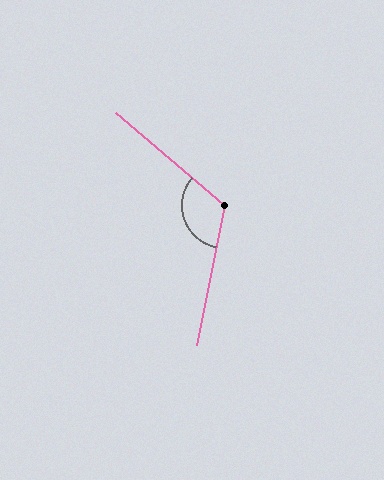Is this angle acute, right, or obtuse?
It is obtuse.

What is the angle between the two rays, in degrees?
Approximately 119 degrees.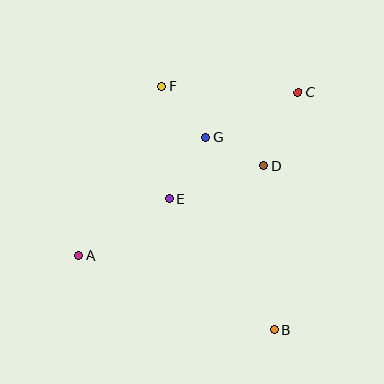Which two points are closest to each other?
Points D and G are closest to each other.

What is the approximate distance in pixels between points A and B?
The distance between A and B is approximately 210 pixels.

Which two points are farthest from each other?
Points A and C are farthest from each other.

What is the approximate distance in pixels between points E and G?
The distance between E and G is approximately 71 pixels.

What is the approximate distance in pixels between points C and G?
The distance between C and G is approximately 103 pixels.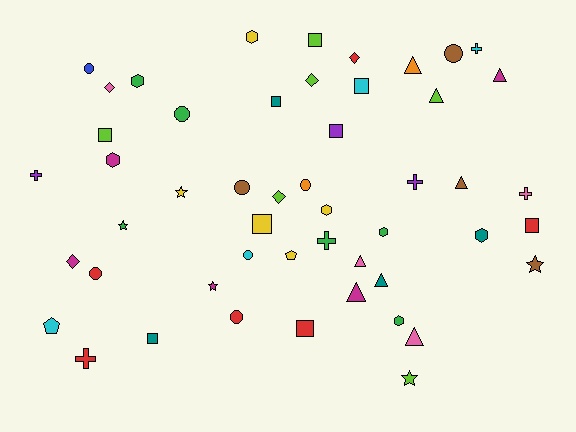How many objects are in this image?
There are 50 objects.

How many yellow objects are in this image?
There are 5 yellow objects.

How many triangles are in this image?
There are 8 triangles.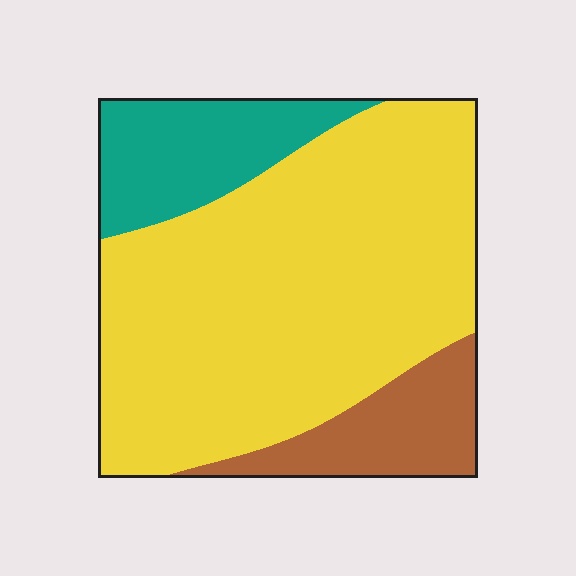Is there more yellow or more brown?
Yellow.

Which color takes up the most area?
Yellow, at roughly 70%.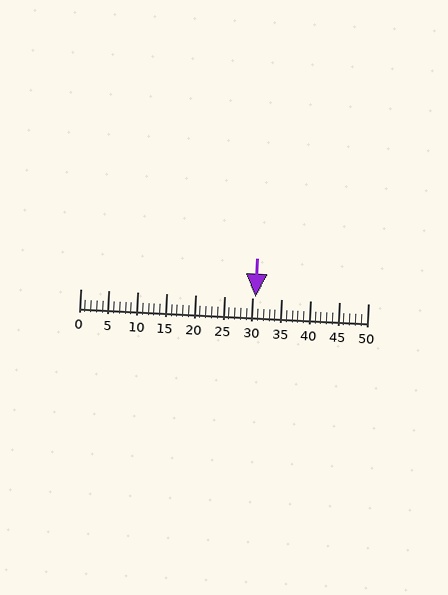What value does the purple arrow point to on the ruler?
The purple arrow points to approximately 30.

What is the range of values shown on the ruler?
The ruler shows values from 0 to 50.